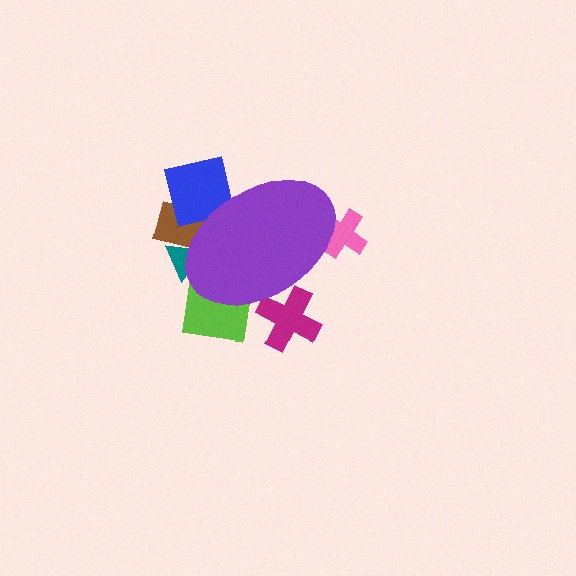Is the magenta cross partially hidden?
Yes, the magenta cross is partially hidden behind the purple ellipse.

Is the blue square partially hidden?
Yes, the blue square is partially hidden behind the purple ellipse.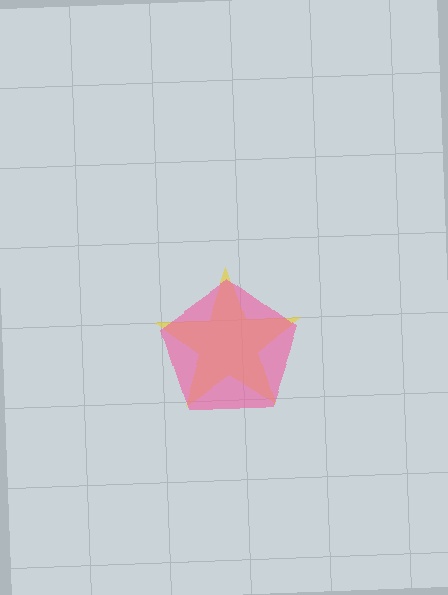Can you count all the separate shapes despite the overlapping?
Yes, there are 2 separate shapes.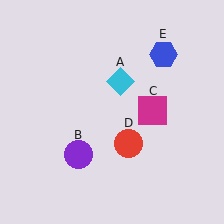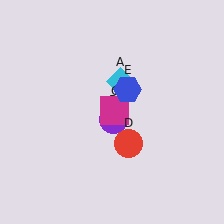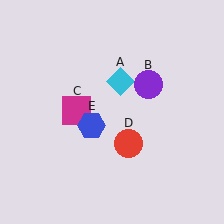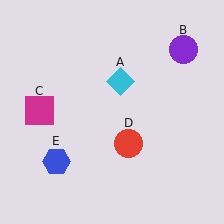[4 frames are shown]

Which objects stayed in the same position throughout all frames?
Cyan diamond (object A) and red circle (object D) remained stationary.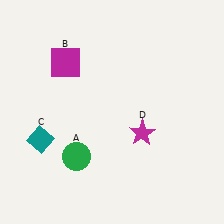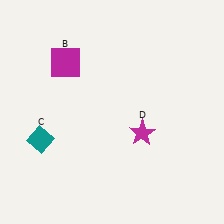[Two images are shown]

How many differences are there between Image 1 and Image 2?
There is 1 difference between the two images.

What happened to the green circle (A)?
The green circle (A) was removed in Image 2. It was in the bottom-left area of Image 1.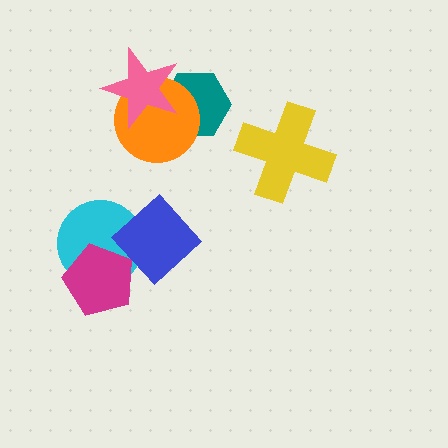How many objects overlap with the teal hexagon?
2 objects overlap with the teal hexagon.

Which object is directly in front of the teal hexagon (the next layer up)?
The orange circle is directly in front of the teal hexagon.